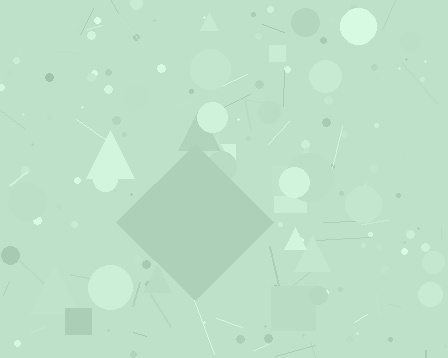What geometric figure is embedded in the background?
A diamond is embedded in the background.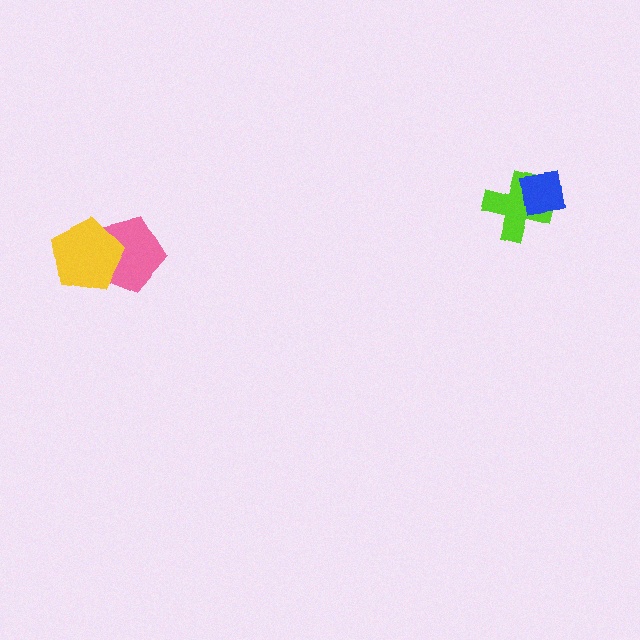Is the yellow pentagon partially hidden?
No, no other shape covers it.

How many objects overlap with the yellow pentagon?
1 object overlaps with the yellow pentagon.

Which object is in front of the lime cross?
The blue square is in front of the lime cross.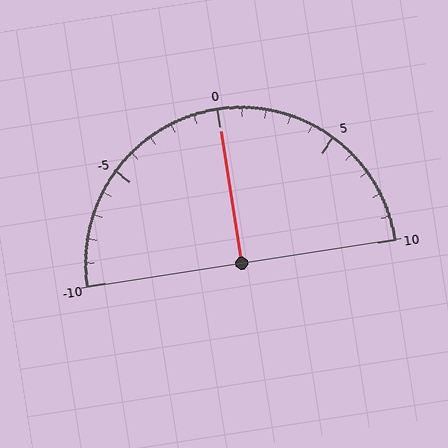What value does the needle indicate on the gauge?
The needle indicates approximately 0.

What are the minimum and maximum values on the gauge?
The gauge ranges from -10 to 10.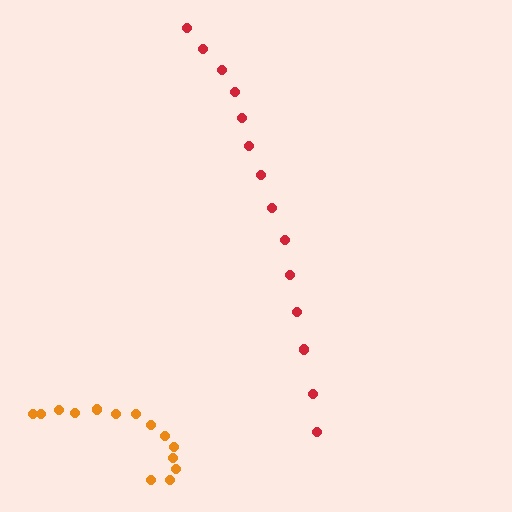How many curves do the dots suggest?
There are 2 distinct paths.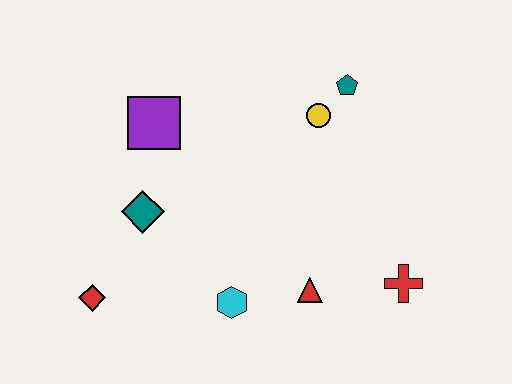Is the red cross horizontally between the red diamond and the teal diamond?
No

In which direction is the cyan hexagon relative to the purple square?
The cyan hexagon is below the purple square.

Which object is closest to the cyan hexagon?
The red triangle is closest to the cyan hexagon.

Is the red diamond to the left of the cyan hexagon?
Yes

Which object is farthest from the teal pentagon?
The red diamond is farthest from the teal pentagon.